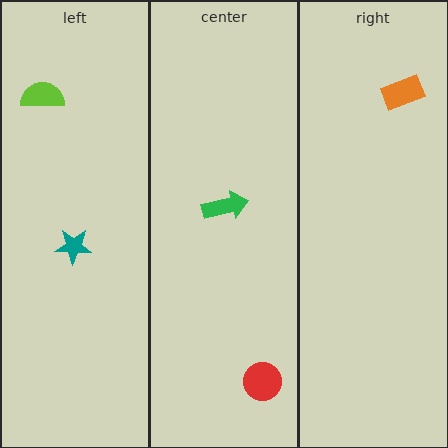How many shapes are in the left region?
2.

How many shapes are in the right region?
1.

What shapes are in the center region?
The red circle, the green arrow.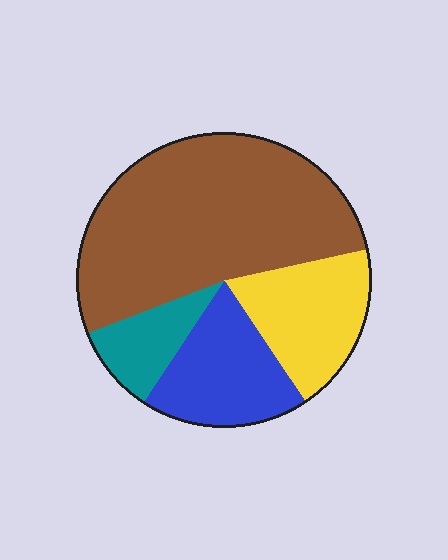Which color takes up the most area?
Brown, at roughly 55%.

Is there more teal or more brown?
Brown.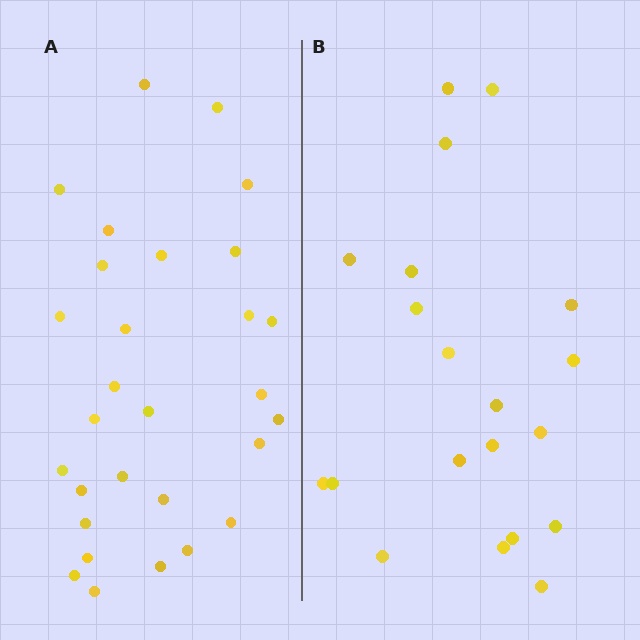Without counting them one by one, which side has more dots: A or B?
Region A (the left region) has more dots.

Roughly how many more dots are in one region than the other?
Region A has roughly 8 or so more dots than region B.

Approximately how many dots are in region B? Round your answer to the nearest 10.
About 20 dots.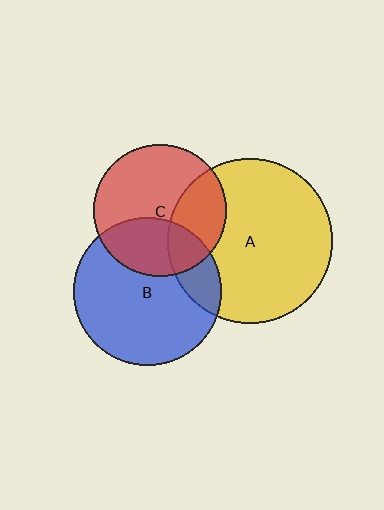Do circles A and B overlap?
Yes.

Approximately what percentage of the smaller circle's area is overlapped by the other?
Approximately 20%.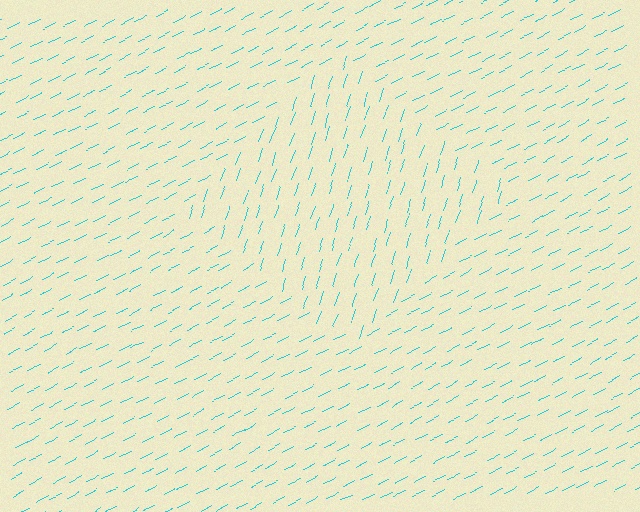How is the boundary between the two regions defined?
The boundary is defined purely by a change in line orientation (approximately 45 degrees difference). All lines are the same color and thickness.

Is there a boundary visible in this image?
Yes, there is a texture boundary formed by a change in line orientation.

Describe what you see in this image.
The image is filled with small cyan line segments. A diamond region in the image has lines oriented differently from the surrounding lines, creating a visible texture boundary.